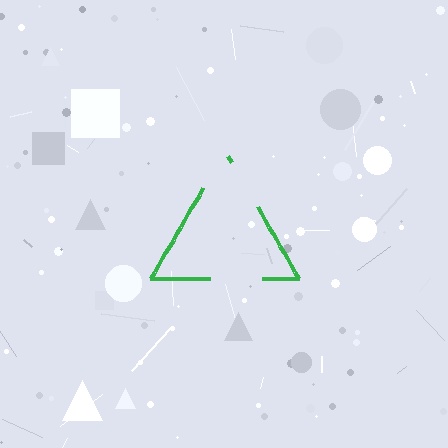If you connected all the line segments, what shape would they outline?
They would outline a triangle.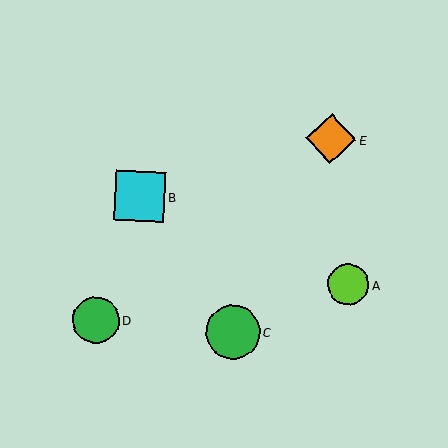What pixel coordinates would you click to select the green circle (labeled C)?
Click at (233, 332) to select the green circle C.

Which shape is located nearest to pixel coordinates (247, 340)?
The green circle (labeled C) at (233, 332) is nearest to that location.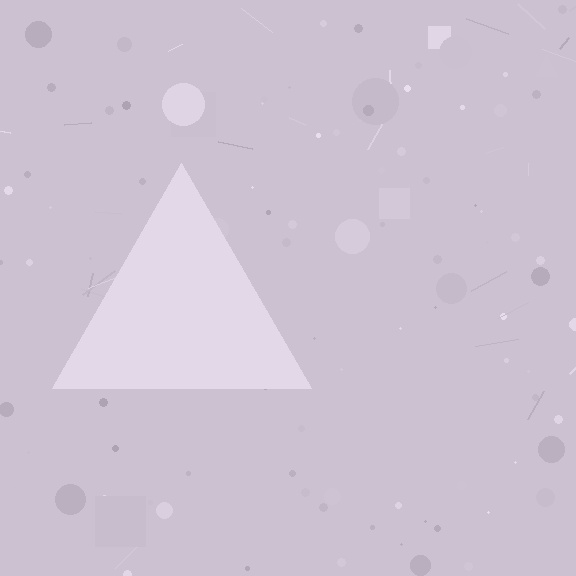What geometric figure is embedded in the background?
A triangle is embedded in the background.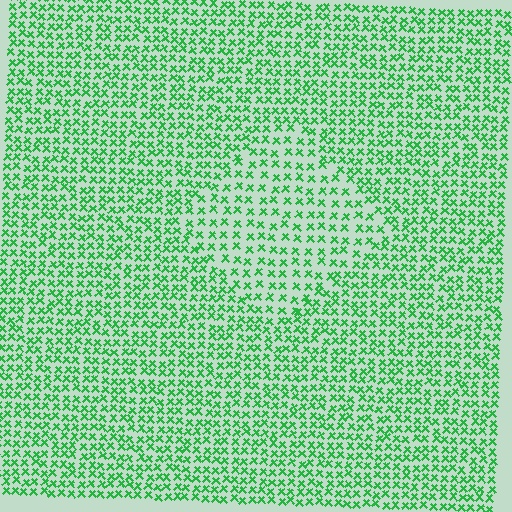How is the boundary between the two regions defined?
The boundary is defined by a change in element density (approximately 1.6x ratio). All elements are the same color, size, and shape.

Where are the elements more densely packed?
The elements are more densely packed outside the diamond boundary.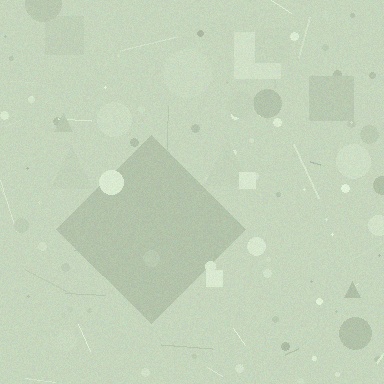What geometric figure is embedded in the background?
A diamond is embedded in the background.